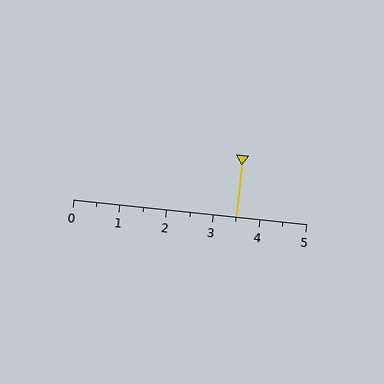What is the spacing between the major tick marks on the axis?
The major ticks are spaced 1 apart.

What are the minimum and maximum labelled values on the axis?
The axis runs from 0 to 5.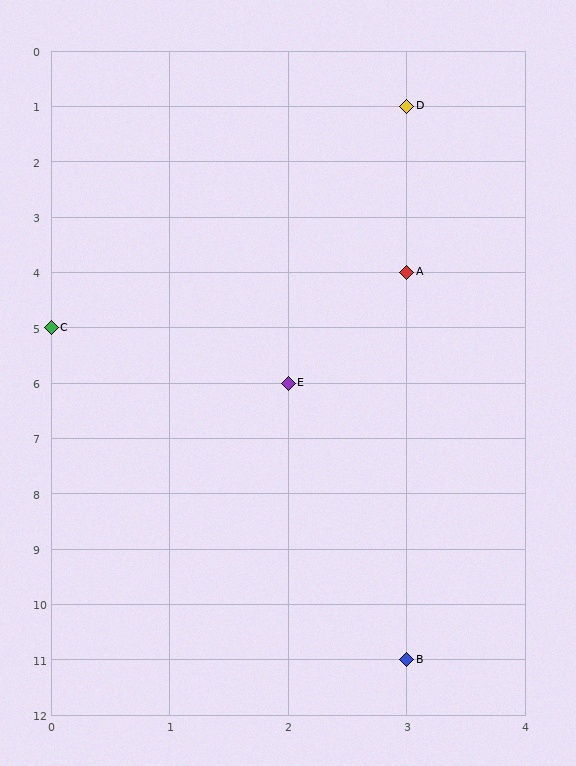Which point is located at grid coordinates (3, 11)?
Point B is at (3, 11).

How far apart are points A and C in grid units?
Points A and C are 3 columns and 1 row apart (about 3.2 grid units diagonally).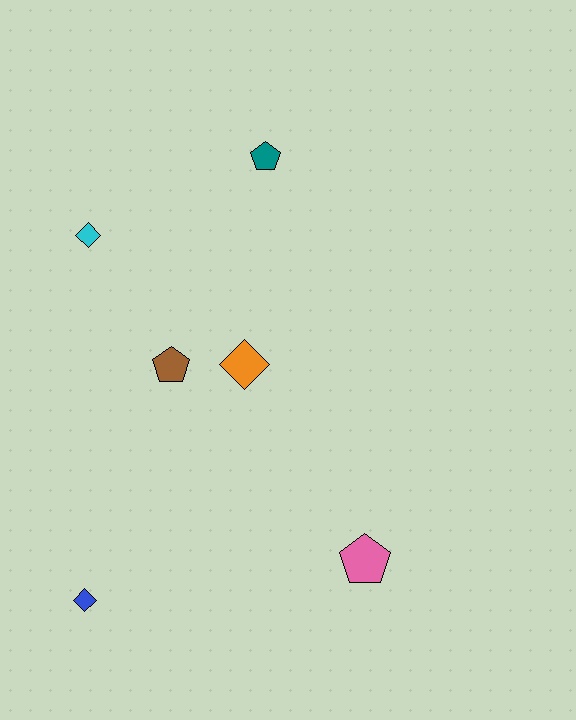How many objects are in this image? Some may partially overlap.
There are 6 objects.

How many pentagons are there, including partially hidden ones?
There are 3 pentagons.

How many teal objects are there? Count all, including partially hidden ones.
There is 1 teal object.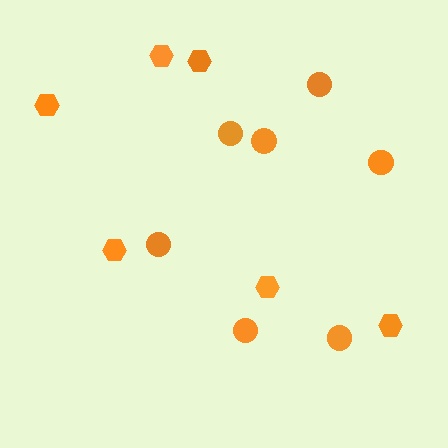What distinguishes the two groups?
There are 2 groups: one group of circles (7) and one group of hexagons (6).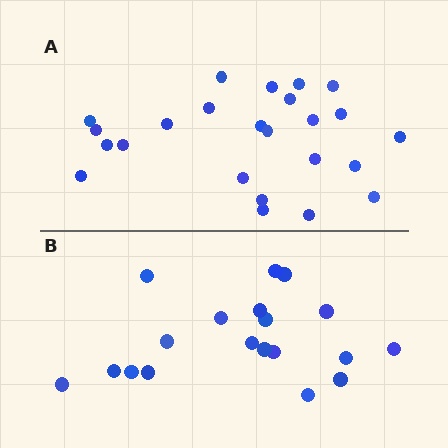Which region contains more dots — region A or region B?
Region A (the top region) has more dots.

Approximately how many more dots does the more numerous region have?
Region A has about 5 more dots than region B.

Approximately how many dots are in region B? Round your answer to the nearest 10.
About 20 dots. (The exact count is 19, which rounds to 20.)